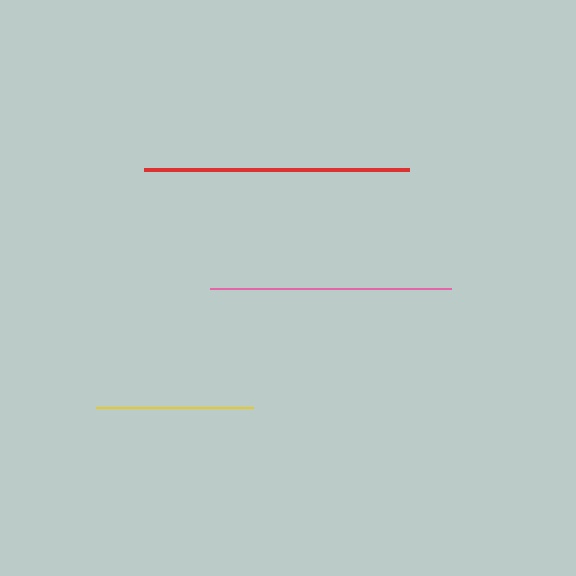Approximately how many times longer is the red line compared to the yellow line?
The red line is approximately 1.7 times the length of the yellow line.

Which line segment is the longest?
The red line is the longest at approximately 265 pixels.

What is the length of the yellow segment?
The yellow segment is approximately 157 pixels long.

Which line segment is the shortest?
The yellow line is the shortest at approximately 157 pixels.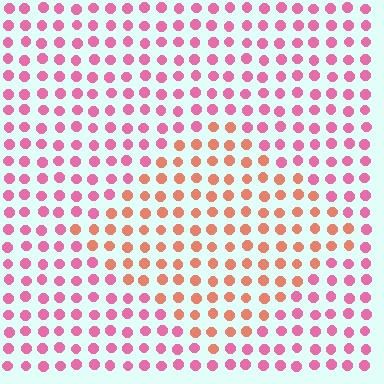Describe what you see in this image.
The image is filled with small pink elements in a uniform arrangement. A diamond-shaped region is visible where the elements are tinted to a slightly different hue, forming a subtle color boundary.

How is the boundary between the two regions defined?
The boundary is defined purely by a slight shift in hue (about 41 degrees). Spacing, size, and orientation are identical on both sides.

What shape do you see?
I see a diamond.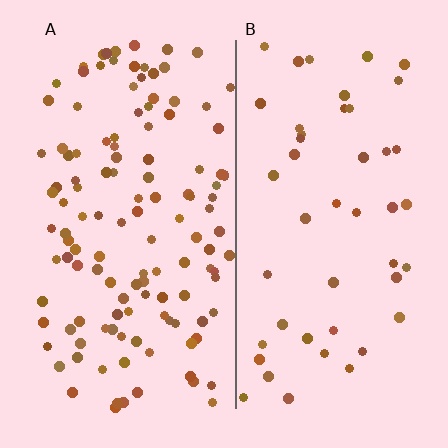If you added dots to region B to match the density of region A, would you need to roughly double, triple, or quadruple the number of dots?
Approximately triple.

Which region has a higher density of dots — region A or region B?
A (the left).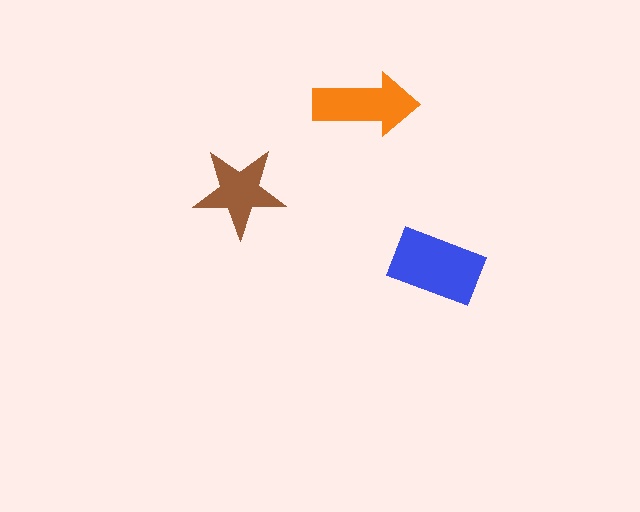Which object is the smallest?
The brown star.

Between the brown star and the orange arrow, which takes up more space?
The orange arrow.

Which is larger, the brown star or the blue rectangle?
The blue rectangle.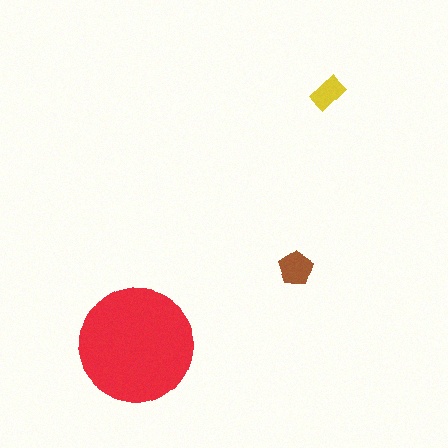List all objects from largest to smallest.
The red circle, the brown pentagon, the yellow rectangle.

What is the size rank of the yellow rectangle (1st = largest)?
3rd.